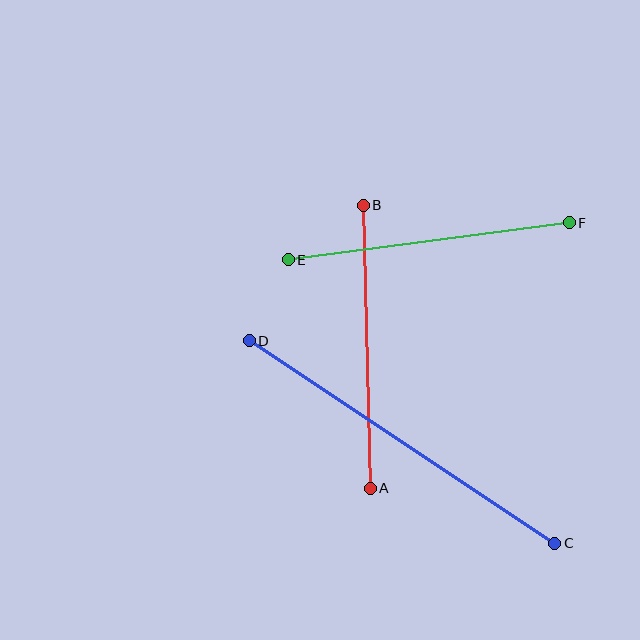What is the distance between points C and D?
The distance is approximately 367 pixels.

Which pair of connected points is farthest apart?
Points C and D are farthest apart.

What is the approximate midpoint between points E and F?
The midpoint is at approximately (429, 241) pixels.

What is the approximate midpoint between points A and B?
The midpoint is at approximately (367, 347) pixels.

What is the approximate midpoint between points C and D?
The midpoint is at approximately (402, 442) pixels.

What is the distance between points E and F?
The distance is approximately 284 pixels.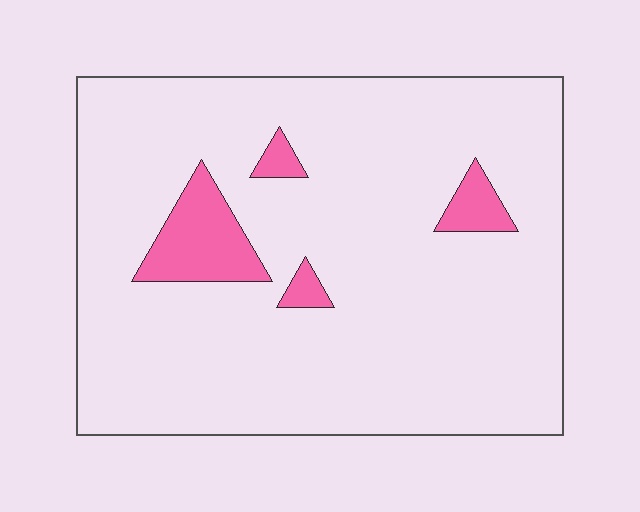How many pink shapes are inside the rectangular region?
4.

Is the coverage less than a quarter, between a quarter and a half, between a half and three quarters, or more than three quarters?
Less than a quarter.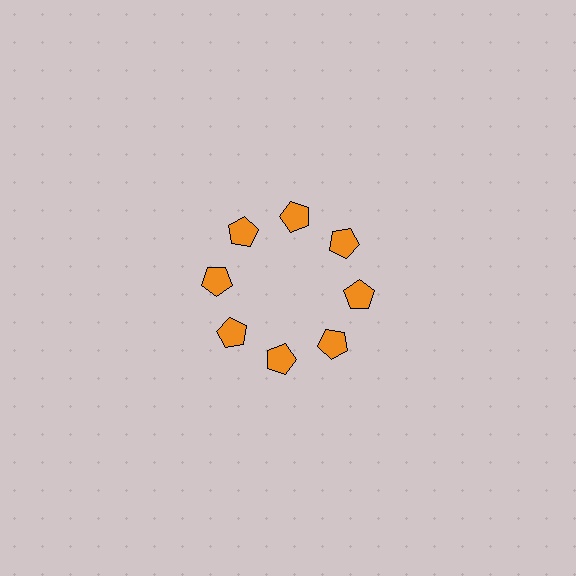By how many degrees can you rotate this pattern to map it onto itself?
The pattern maps onto itself every 45 degrees of rotation.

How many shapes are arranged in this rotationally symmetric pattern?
There are 8 shapes, arranged in 8 groups of 1.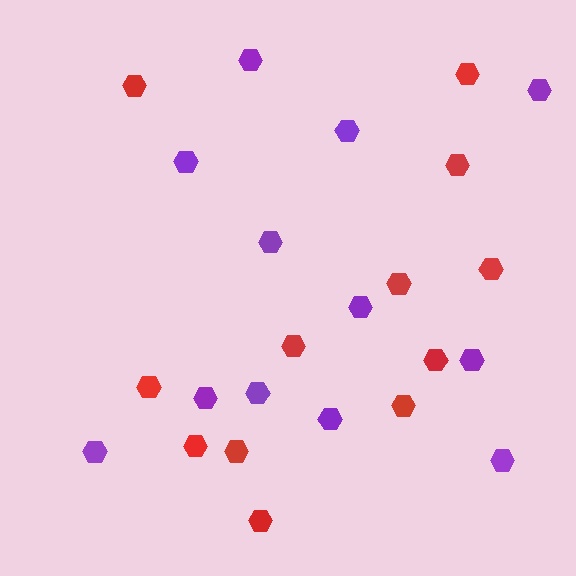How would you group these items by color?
There are 2 groups: one group of red hexagons (12) and one group of purple hexagons (12).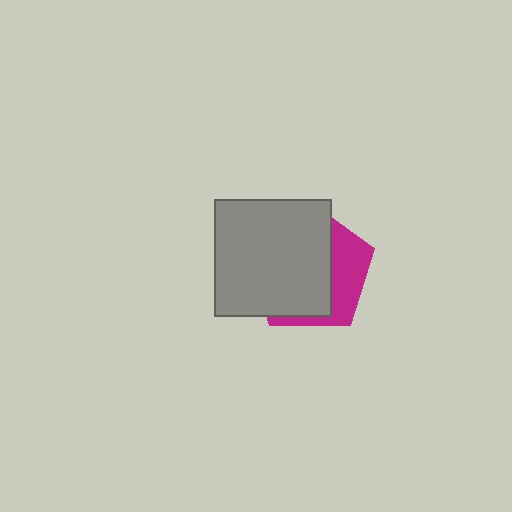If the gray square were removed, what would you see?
You would see the complete magenta pentagon.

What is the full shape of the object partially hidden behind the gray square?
The partially hidden object is a magenta pentagon.